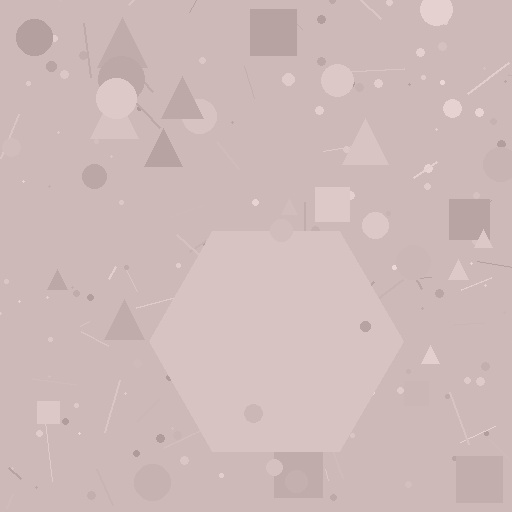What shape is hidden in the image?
A hexagon is hidden in the image.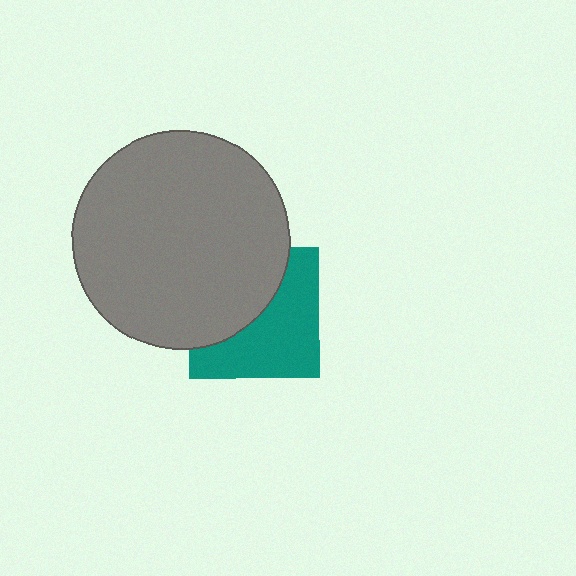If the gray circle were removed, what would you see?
You would see the complete teal square.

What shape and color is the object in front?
The object in front is a gray circle.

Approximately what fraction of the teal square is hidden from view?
Roughly 46% of the teal square is hidden behind the gray circle.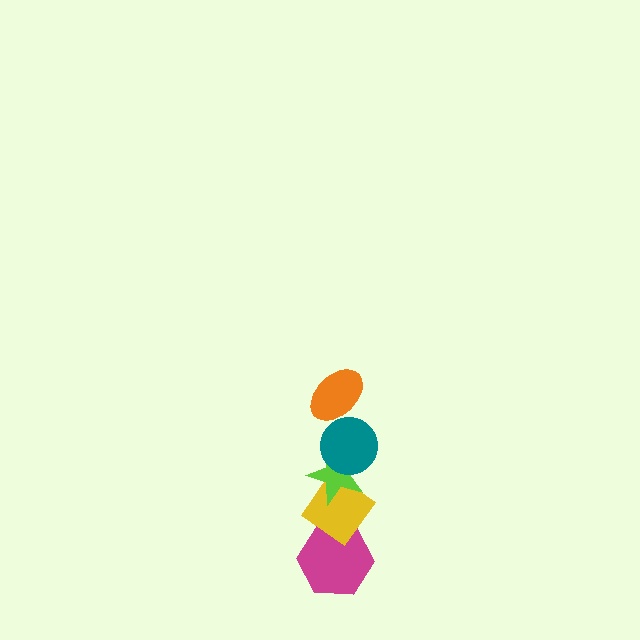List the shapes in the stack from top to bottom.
From top to bottom: the orange ellipse, the teal circle, the lime star, the yellow diamond, the magenta hexagon.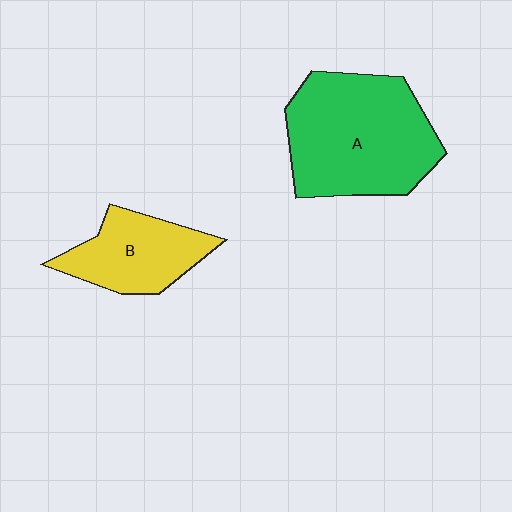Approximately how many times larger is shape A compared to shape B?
Approximately 1.8 times.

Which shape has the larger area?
Shape A (green).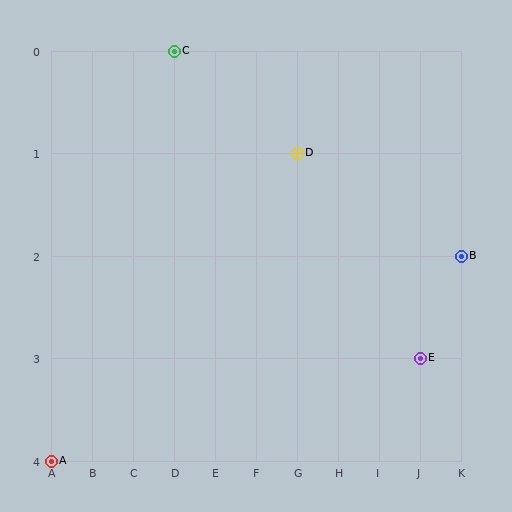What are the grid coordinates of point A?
Point A is at grid coordinates (A, 4).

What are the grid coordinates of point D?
Point D is at grid coordinates (G, 1).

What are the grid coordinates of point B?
Point B is at grid coordinates (K, 2).